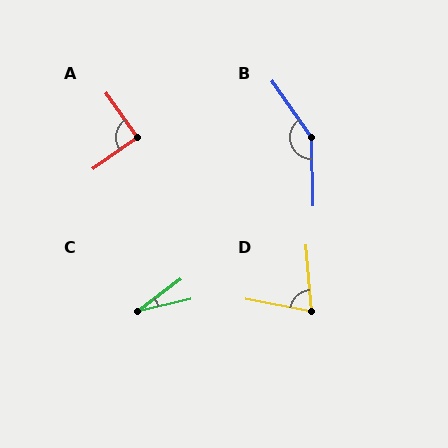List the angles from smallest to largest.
C (23°), D (74°), A (90°), B (146°).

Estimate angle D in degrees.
Approximately 74 degrees.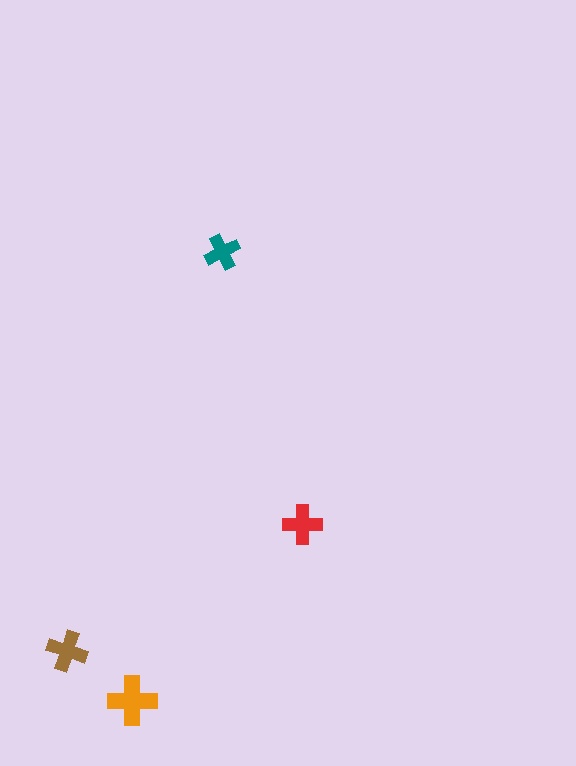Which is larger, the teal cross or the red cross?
The red one.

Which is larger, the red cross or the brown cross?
The brown one.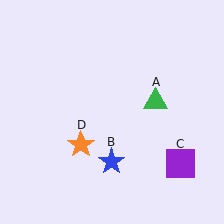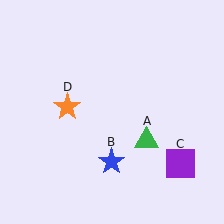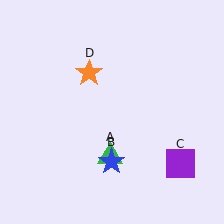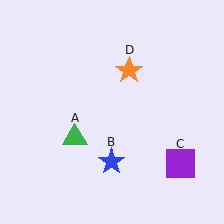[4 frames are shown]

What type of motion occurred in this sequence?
The green triangle (object A), orange star (object D) rotated clockwise around the center of the scene.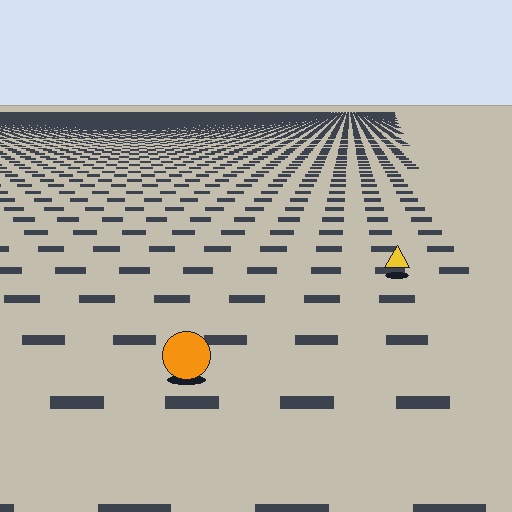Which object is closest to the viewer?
The orange circle is closest. The texture marks near it are larger and more spread out.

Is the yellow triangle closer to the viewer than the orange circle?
No. The orange circle is closer — you can tell from the texture gradient: the ground texture is coarser near it.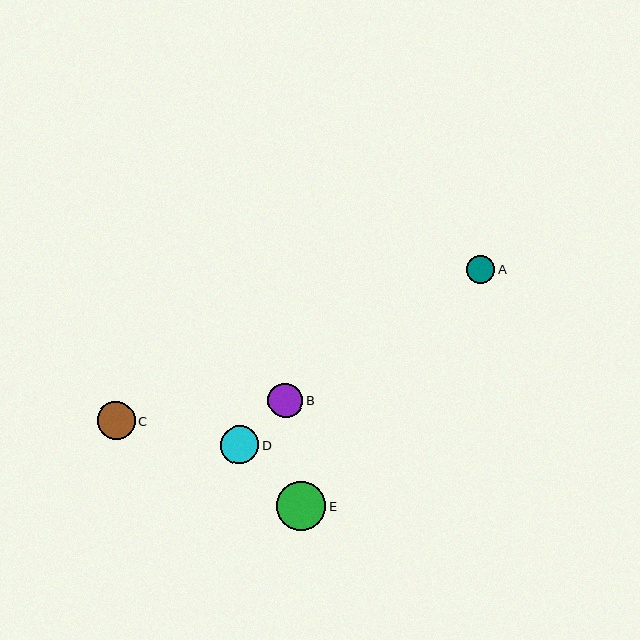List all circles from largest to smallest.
From largest to smallest: E, C, D, B, A.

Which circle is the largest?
Circle E is the largest with a size of approximately 50 pixels.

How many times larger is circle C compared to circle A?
Circle C is approximately 1.3 times the size of circle A.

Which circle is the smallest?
Circle A is the smallest with a size of approximately 28 pixels.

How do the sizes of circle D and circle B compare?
Circle D and circle B are approximately the same size.